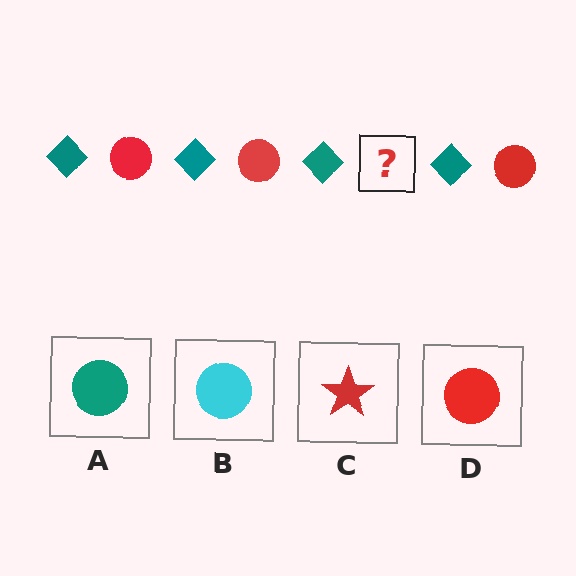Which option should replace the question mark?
Option D.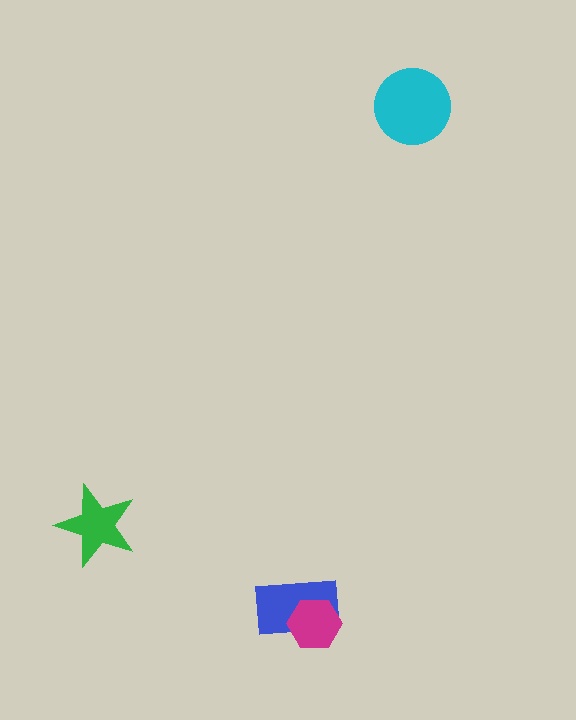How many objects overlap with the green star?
0 objects overlap with the green star.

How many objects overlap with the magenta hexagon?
1 object overlaps with the magenta hexagon.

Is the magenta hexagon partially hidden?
No, no other shape covers it.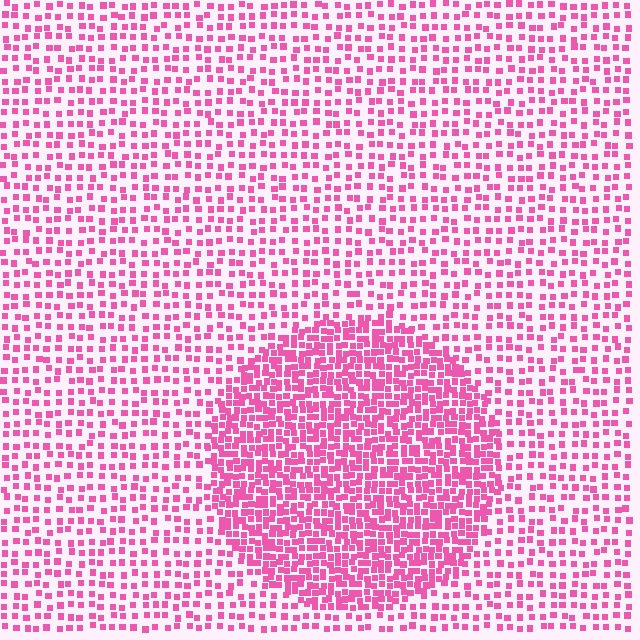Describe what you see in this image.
The image contains small pink elements arranged at two different densities. A circle-shaped region is visible where the elements are more densely packed than the surrounding area.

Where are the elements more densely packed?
The elements are more densely packed inside the circle boundary.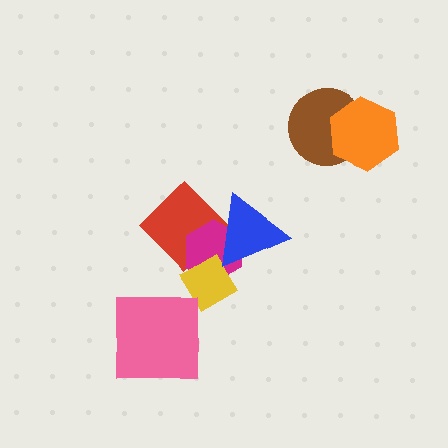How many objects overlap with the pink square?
0 objects overlap with the pink square.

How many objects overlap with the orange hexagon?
1 object overlaps with the orange hexagon.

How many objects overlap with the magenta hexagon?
3 objects overlap with the magenta hexagon.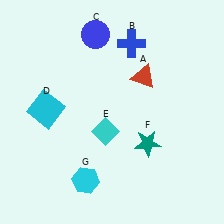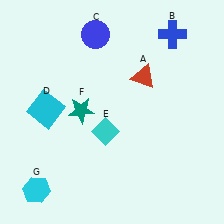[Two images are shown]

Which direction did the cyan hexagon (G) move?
The cyan hexagon (G) moved left.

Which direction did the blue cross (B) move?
The blue cross (B) moved right.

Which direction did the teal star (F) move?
The teal star (F) moved left.